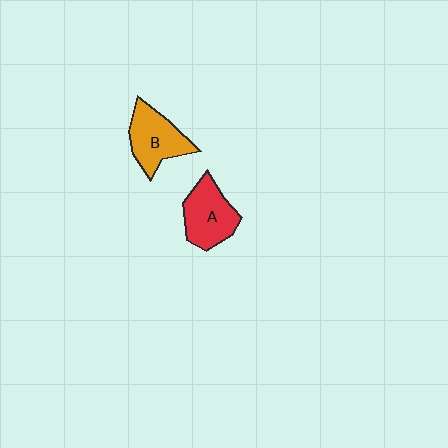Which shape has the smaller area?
Shape B (orange).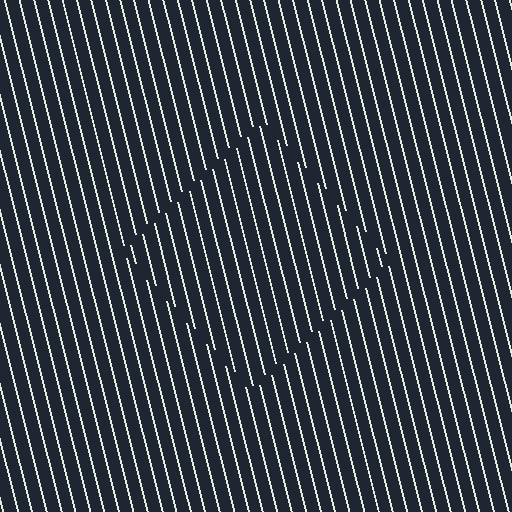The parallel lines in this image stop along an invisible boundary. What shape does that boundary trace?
An illusory square. The interior of the shape contains the same grating, shifted by half a period — the contour is defined by the phase discontinuity where line-ends from the inner and outer gratings abut.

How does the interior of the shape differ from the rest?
The interior of the shape contains the same grating, shifted by half a period — the contour is defined by the phase discontinuity where line-ends from the inner and outer gratings abut.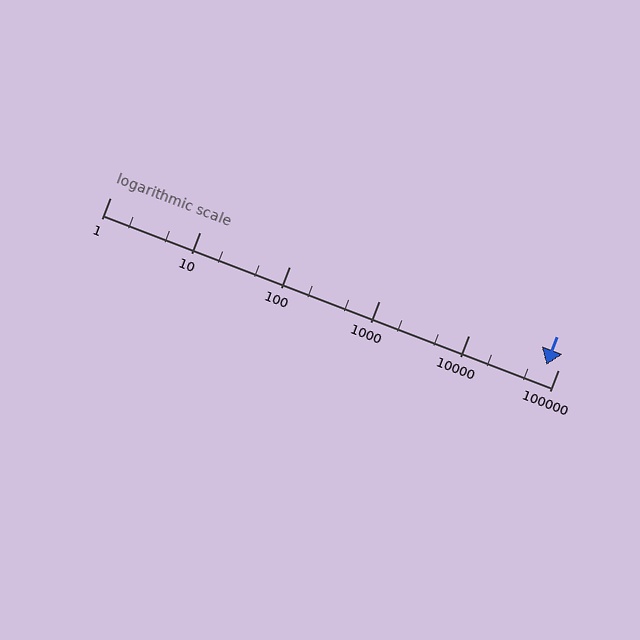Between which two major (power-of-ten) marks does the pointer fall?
The pointer is between 10000 and 100000.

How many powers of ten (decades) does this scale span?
The scale spans 5 decades, from 1 to 100000.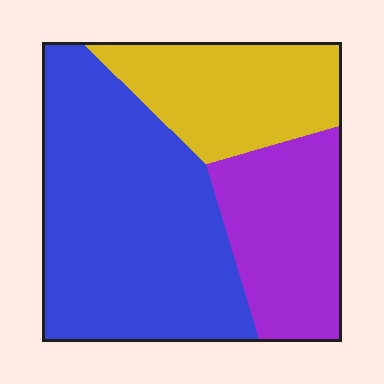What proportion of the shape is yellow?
Yellow takes up about one quarter (1/4) of the shape.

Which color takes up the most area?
Blue, at roughly 50%.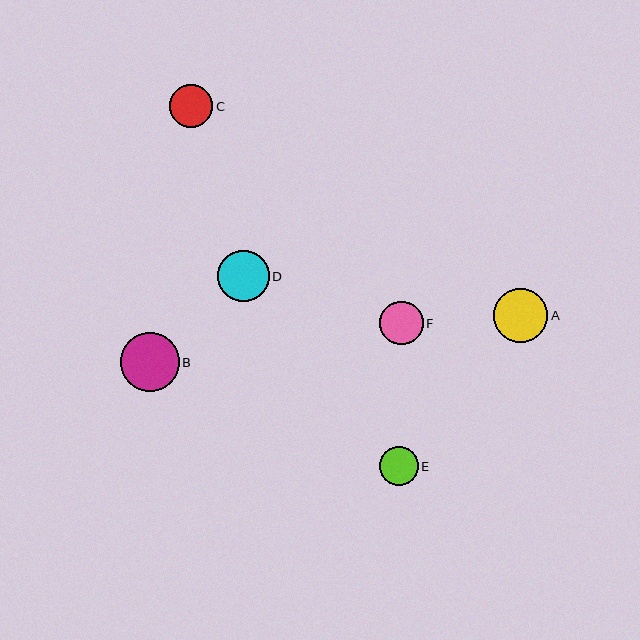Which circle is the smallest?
Circle E is the smallest with a size of approximately 39 pixels.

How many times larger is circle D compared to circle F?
Circle D is approximately 1.2 times the size of circle F.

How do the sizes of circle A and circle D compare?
Circle A and circle D are approximately the same size.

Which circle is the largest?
Circle B is the largest with a size of approximately 59 pixels.